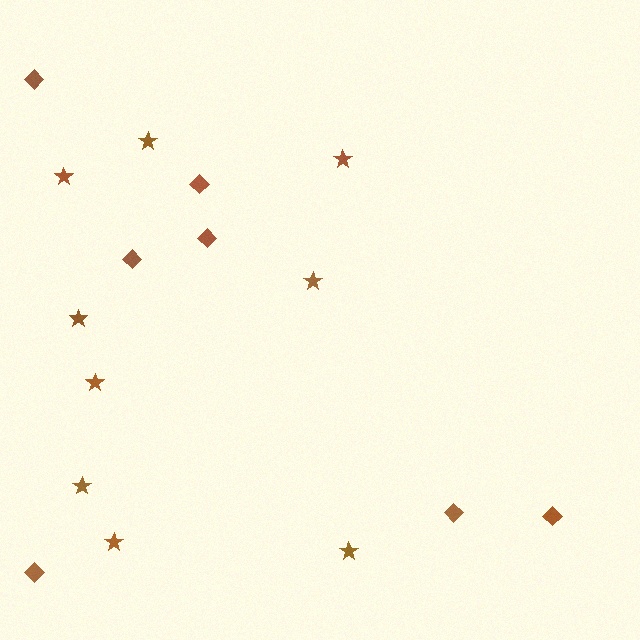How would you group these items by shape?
There are 2 groups: one group of diamonds (7) and one group of stars (9).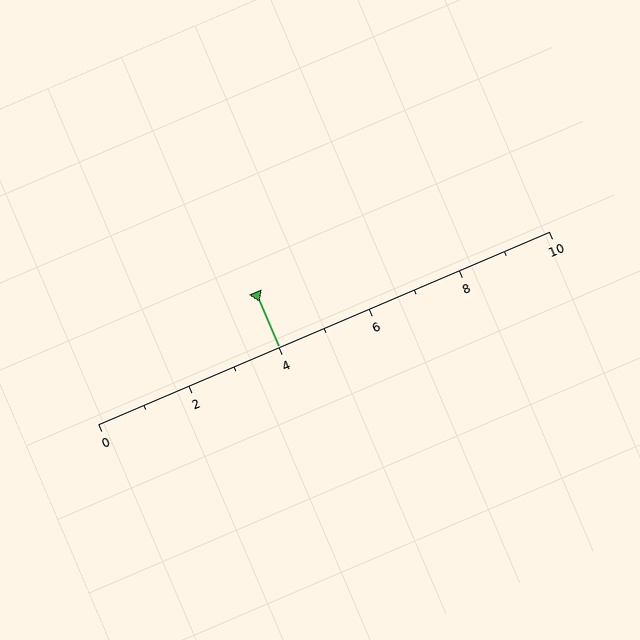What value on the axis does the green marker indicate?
The marker indicates approximately 4.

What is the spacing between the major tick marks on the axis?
The major ticks are spaced 2 apart.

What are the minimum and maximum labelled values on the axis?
The axis runs from 0 to 10.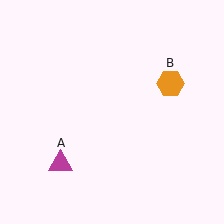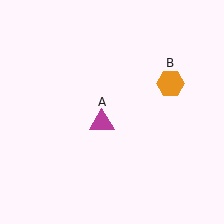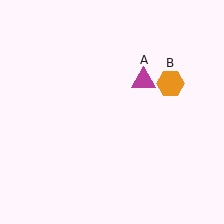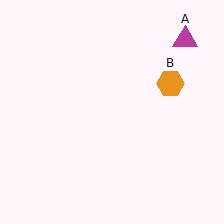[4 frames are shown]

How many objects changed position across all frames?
1 object changed position: magenta triangle (object A).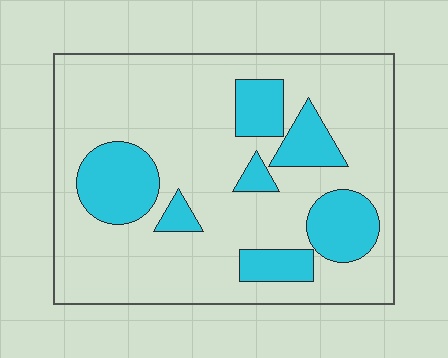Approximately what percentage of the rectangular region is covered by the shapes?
Approximately 25%.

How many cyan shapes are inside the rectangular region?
7.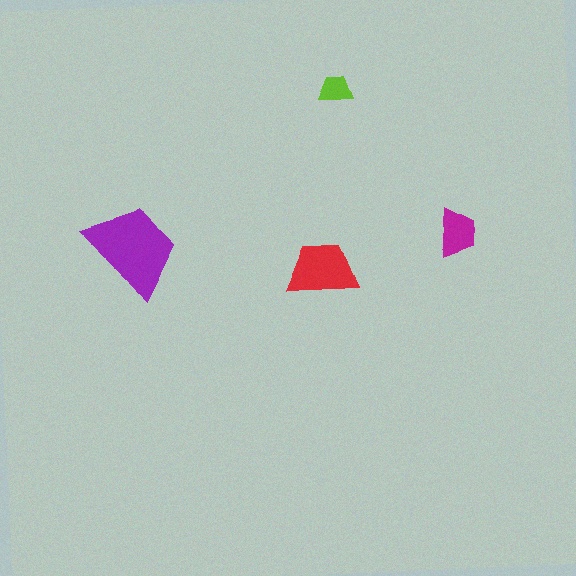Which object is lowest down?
The red trapezoid is bottommost.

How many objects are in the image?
There are 4 objects in the image.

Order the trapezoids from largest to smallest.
the purple one, the red one, the magenta one, the lime one.